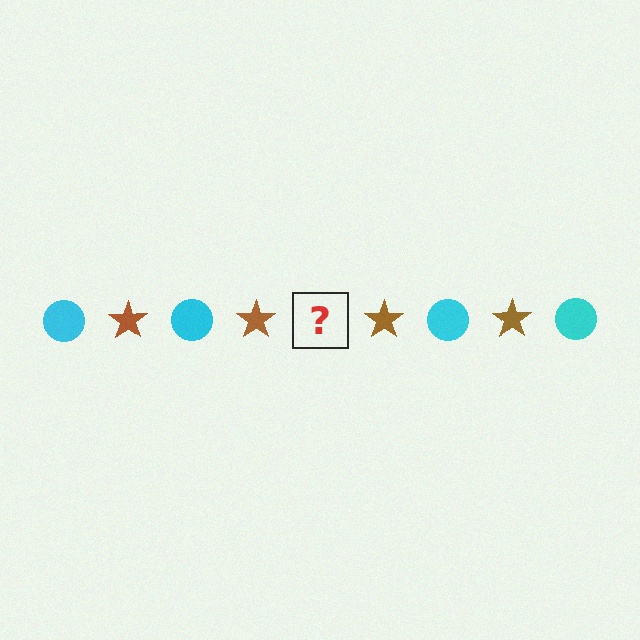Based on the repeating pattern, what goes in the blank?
The blank should be a cyan circle.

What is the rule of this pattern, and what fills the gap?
The rule is that the pattern alternates between cyan circle and brown star. The gap should be filled with a cyan circle.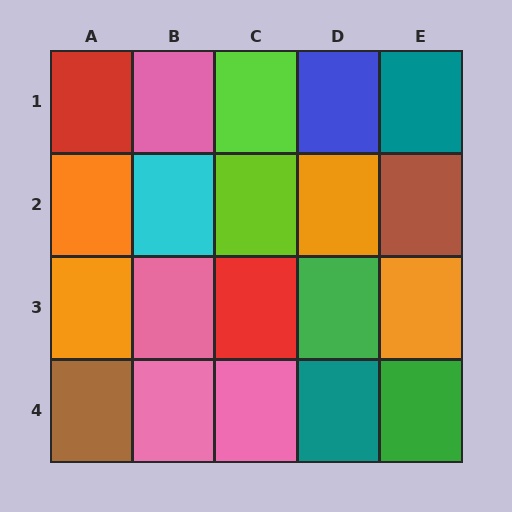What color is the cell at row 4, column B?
Pink.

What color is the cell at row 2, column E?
Brown.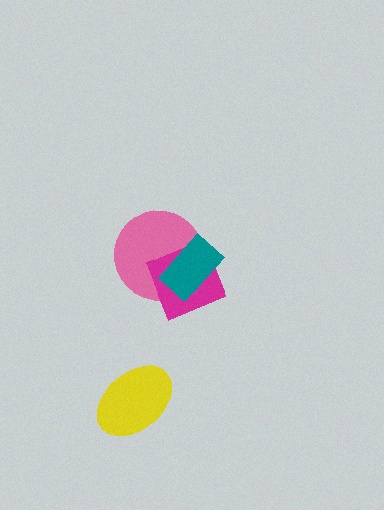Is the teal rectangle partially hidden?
No, no other shape covers it.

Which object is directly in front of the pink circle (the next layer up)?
The magenta square is directly in front of the pink circle.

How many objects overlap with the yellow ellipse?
0 objects overlap with the yellow ellipse.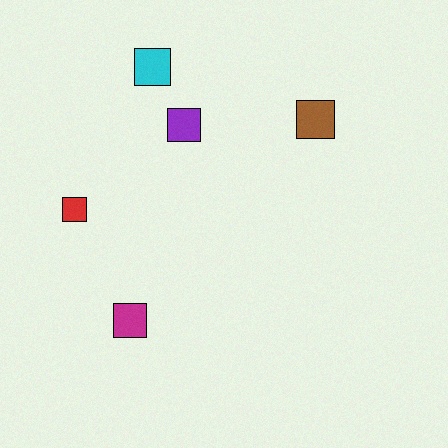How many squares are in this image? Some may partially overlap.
There are 5 squares.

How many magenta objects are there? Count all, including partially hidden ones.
There is 1 magenta object.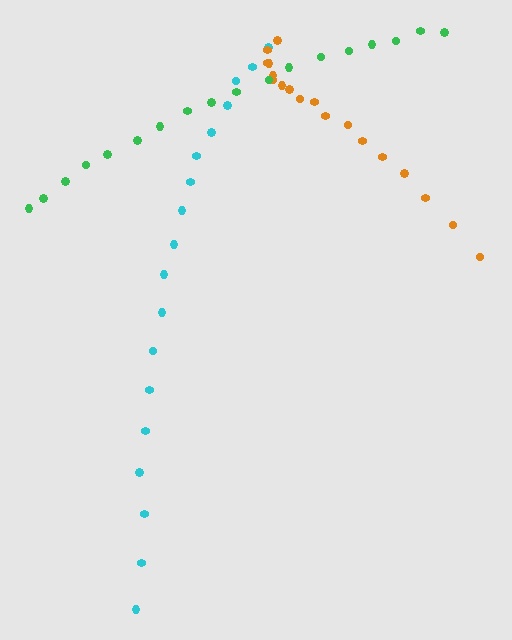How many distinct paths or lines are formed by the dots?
There are 3 distinct paths.